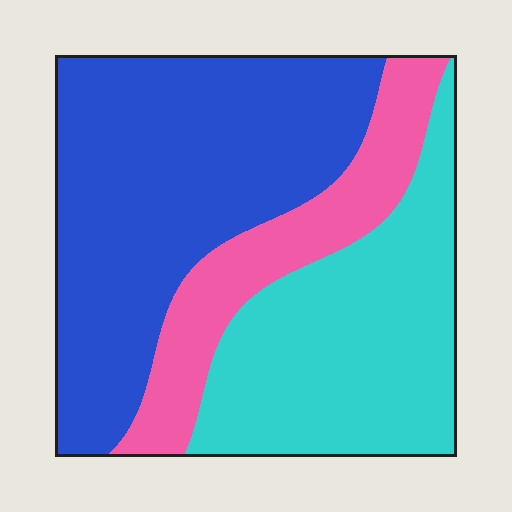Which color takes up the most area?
Blue, at roughly 45%.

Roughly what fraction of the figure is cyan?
Cyan covers around 35% of the figure.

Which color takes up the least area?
Pink, at roughly 20%.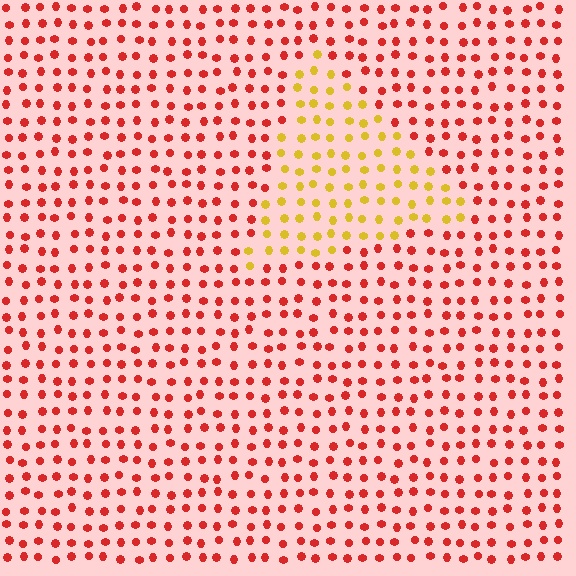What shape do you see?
I see a triangle.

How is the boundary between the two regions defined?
The boundary is defined purely by a slight shift in hue (about 51 degrees). Spacing, size, and orientation are identical on both sides.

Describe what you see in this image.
The image is filled with small red elements in a uniform arrangement. A triangle-shaped region is visible where the elements are tinted to a slightly different hue, forming a subtle color boundary.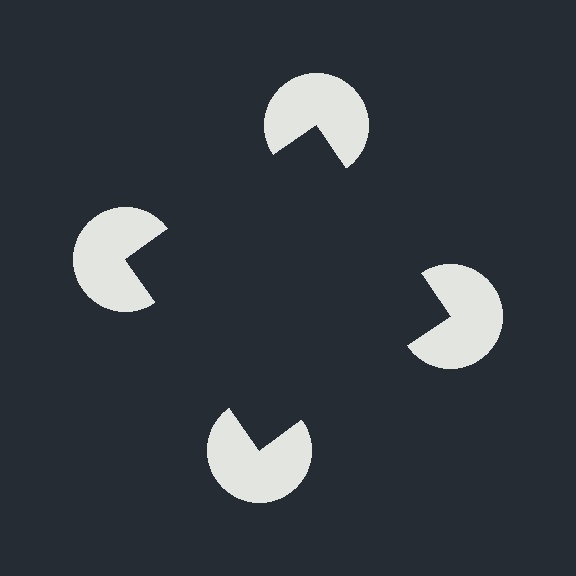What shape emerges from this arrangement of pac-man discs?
An illusory square — its edges are inferred from the aligned wedge cuts in the pac-man discs, not physically drawn.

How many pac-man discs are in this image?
There are 4 — one at each vertex of the illusory square.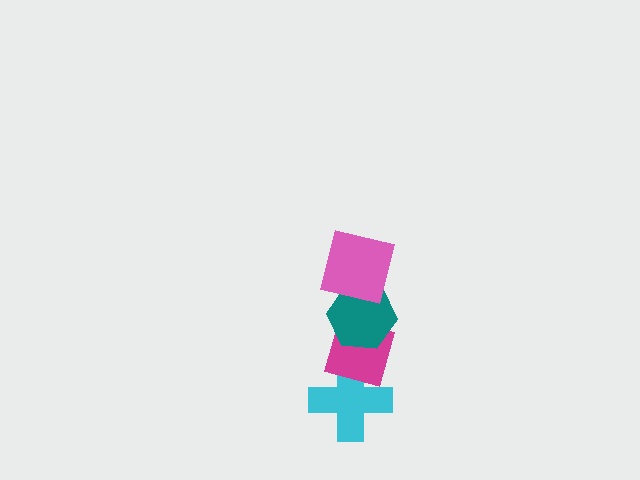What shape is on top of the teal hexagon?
The pink square is on top of the teal hexagon.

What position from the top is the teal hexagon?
The teal hexagon is 2nd from the top.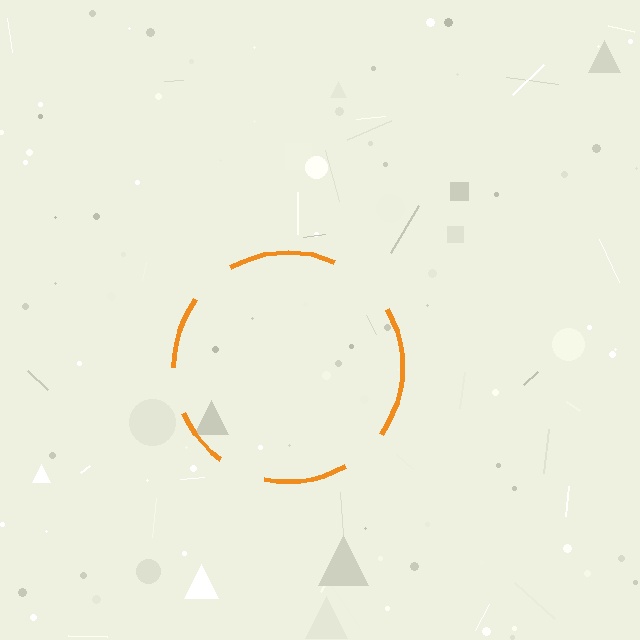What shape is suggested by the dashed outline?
The dashed outline suggests a circle.